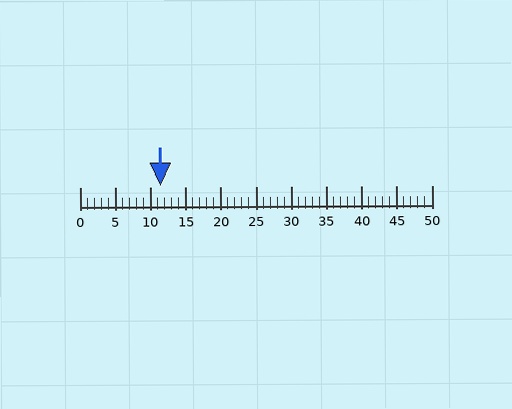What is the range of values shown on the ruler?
The ruler shows values from 0 to 50.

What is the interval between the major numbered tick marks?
The major tick marks are spaced 5 units apart.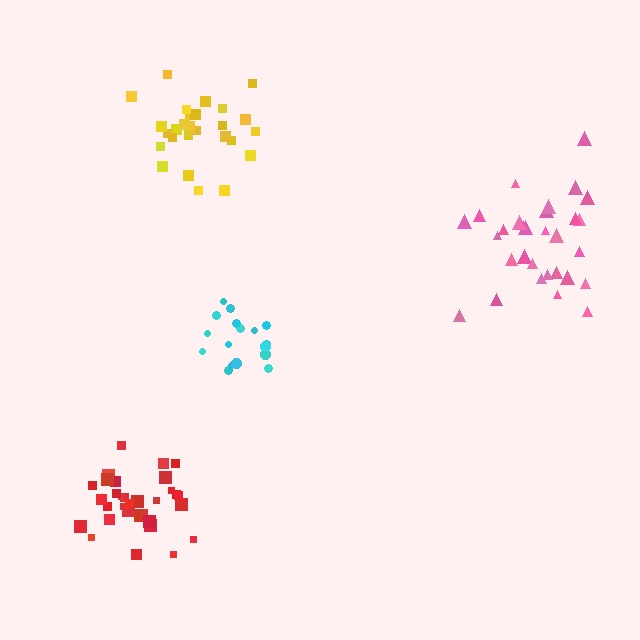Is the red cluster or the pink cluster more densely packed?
Red.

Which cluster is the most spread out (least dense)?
Pink.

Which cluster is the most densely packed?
Cyan.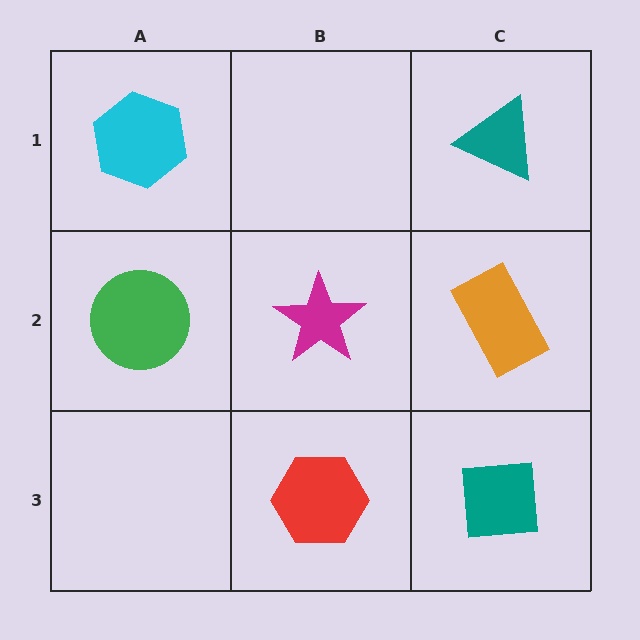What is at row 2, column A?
A green circle.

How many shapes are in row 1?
2 shapes.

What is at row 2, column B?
A magenta star.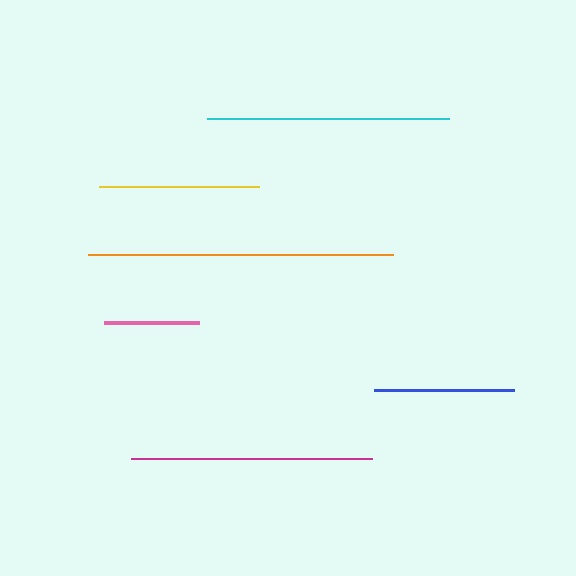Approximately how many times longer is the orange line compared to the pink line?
The orange line is approximately 3.2 times the length of the pink line.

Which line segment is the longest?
The orange line is the longest at approximately 305 pixels.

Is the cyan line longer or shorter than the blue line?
The cyan line is longer than the blue line.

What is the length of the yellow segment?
The yellow segment is approximately 160 pixels long.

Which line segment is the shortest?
The pink line is the shortest at approximately 95 pixels.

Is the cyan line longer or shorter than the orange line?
The orange line is longer than the cyan line.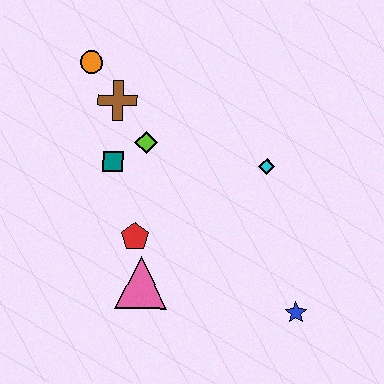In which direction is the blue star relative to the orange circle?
The blue star is below the orange circle.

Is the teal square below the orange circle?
Yes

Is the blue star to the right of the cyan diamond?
Yes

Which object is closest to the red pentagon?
The pink triangle is closest to the red pentagon.